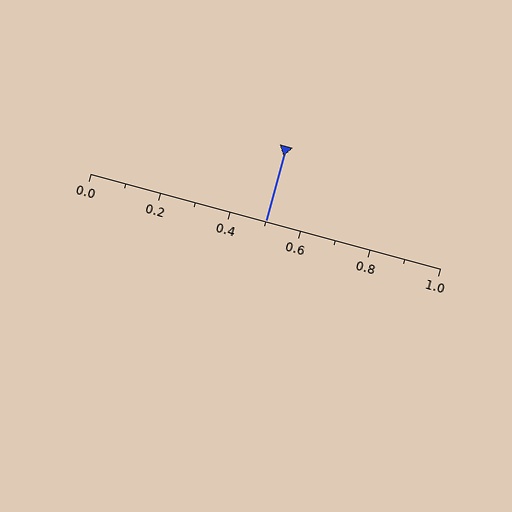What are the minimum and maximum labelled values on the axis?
The axis runs from 0.0 to 1.0.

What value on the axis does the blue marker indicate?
The marker indicates approximately 0.5.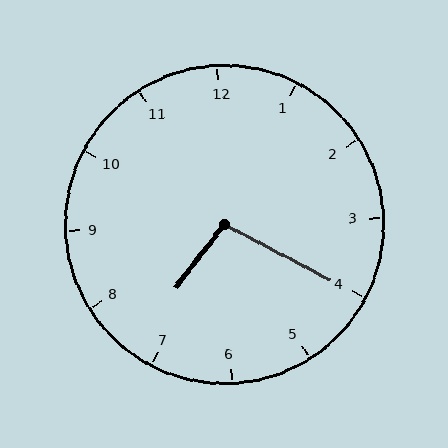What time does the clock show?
7:20.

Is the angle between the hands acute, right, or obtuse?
It is obtuse.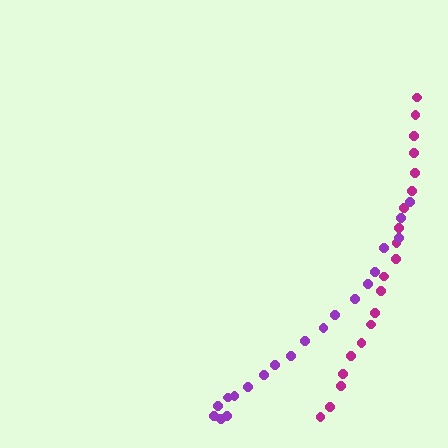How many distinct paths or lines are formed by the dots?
There are 2 distinct paths.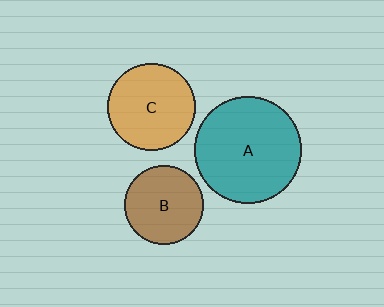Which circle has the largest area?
Circle A (teal).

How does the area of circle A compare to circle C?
Approximately 1.5 times.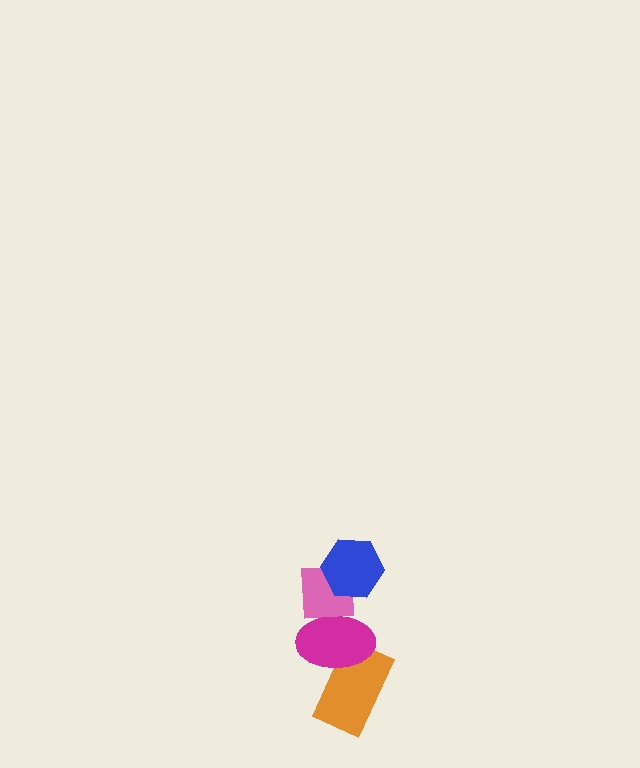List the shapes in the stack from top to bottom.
From top to bottom: the blue hexagon, the pink square, the magenta ellipse, the orange rectangle.